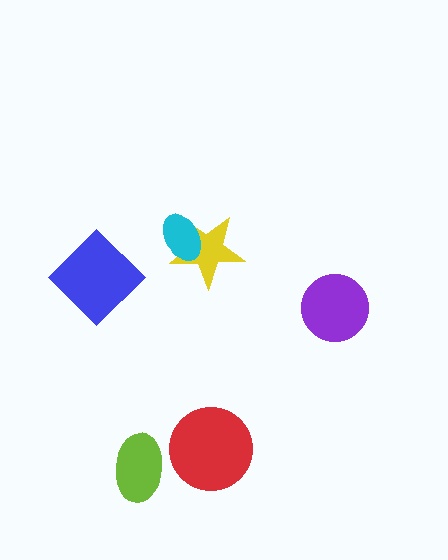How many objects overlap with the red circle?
0 objects overlap with the red circle.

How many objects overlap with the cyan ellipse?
1 object overlaps with the cyan ellipse.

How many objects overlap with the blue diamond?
0 objects overlap with the blue diamond.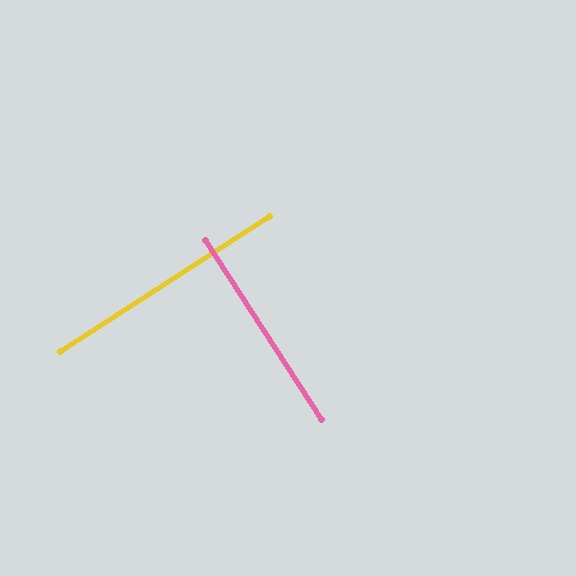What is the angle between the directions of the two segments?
Approximately 90 degrees.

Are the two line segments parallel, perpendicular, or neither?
Perpendicular — they meet at approximately 90°.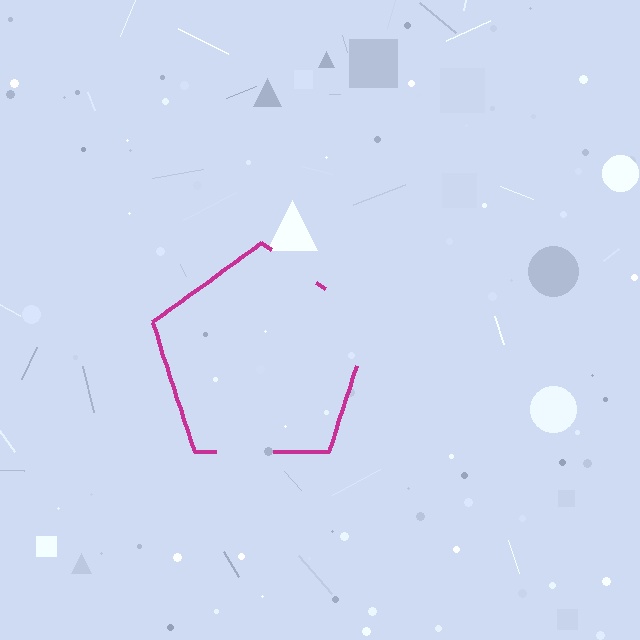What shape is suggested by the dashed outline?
The dashed outline suggests a pentagon.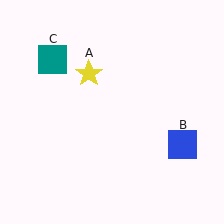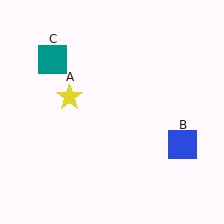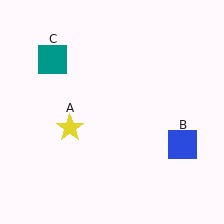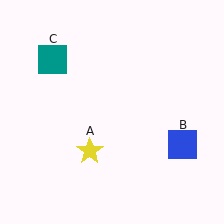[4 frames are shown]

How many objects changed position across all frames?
1 object changed position: yellow star (object A).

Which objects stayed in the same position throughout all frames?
Blue square (object B) and teal square (object C) remained stationary.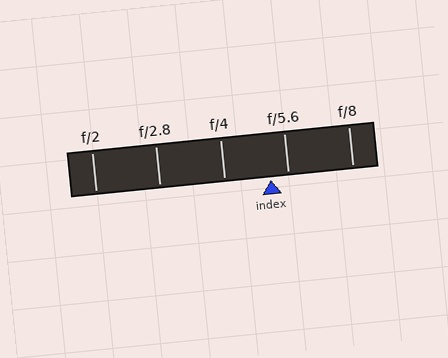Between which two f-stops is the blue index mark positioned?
The index mark is between f/4 and f/5.6.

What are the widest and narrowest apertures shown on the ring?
The widest aperture shown is f/2 and the narrowest is f/8.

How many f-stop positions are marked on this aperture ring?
There are 5 f-stop positions marked.